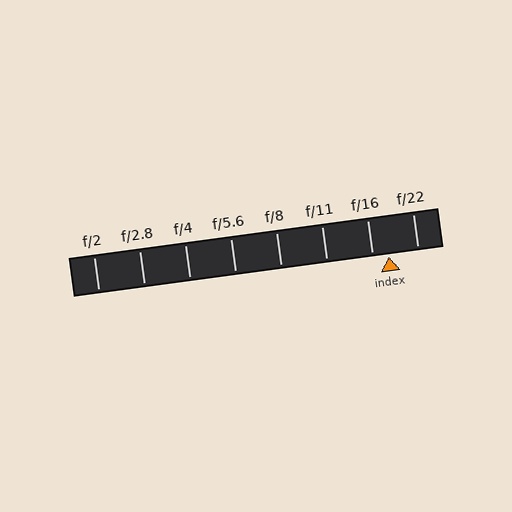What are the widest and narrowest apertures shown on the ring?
The widest aperture shown is f/2 and the narrowest is f/22.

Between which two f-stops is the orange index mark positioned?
The index mark is between f/16 and f/22.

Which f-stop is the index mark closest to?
The index mark is closest to f/16.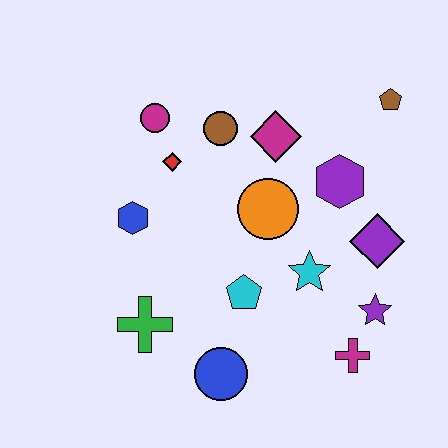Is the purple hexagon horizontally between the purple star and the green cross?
Yes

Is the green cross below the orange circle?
Yes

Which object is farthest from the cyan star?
The magenta circle is farthest from the cyan star.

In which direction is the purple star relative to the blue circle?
The purple star is to the right of the blue circle.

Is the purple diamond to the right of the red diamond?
Yes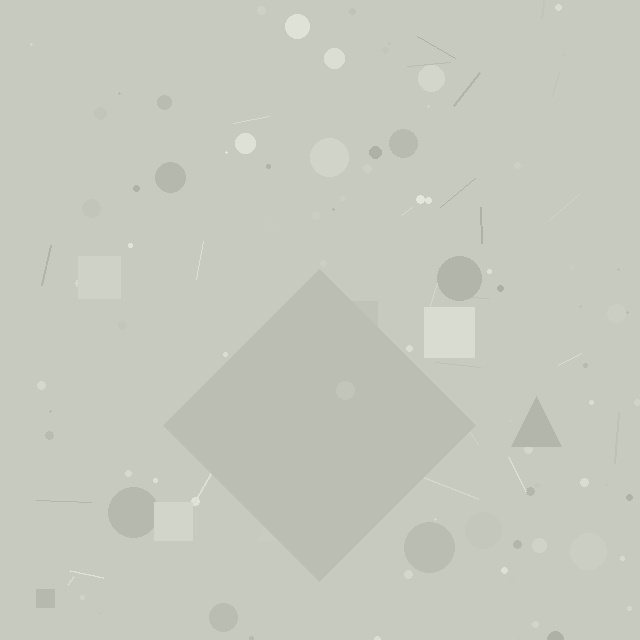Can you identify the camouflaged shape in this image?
The camouflaged shape is a diamond.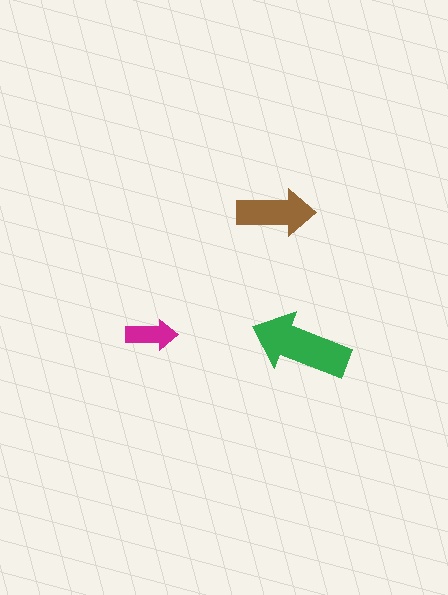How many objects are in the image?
There are 3 objects in the image.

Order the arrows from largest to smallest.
the green one, the brown one, the magenta one.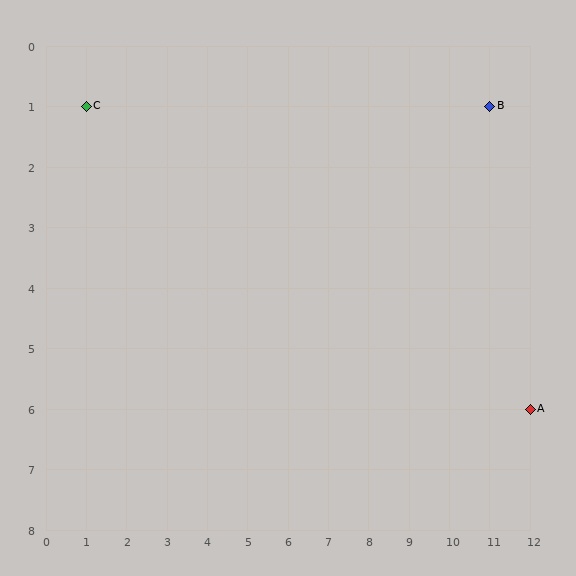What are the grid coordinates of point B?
Point B is at grid coordinates (11, 1).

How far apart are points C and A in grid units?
Points C and A are 11 columns and 5 rows apart (about 12.1 grid units diagonally).